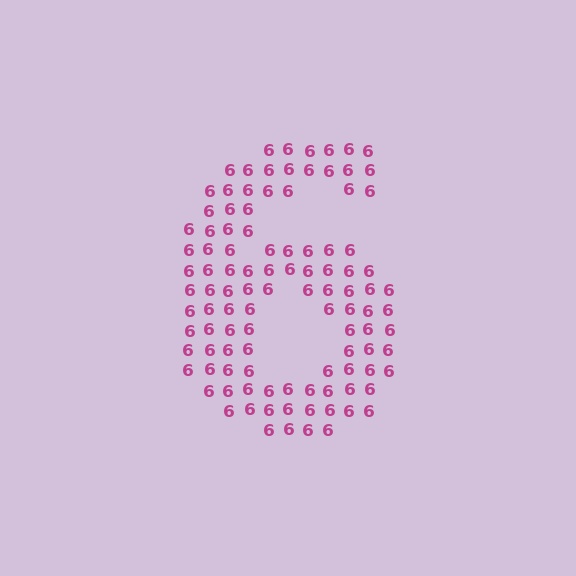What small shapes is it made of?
It is made of small digit 6's.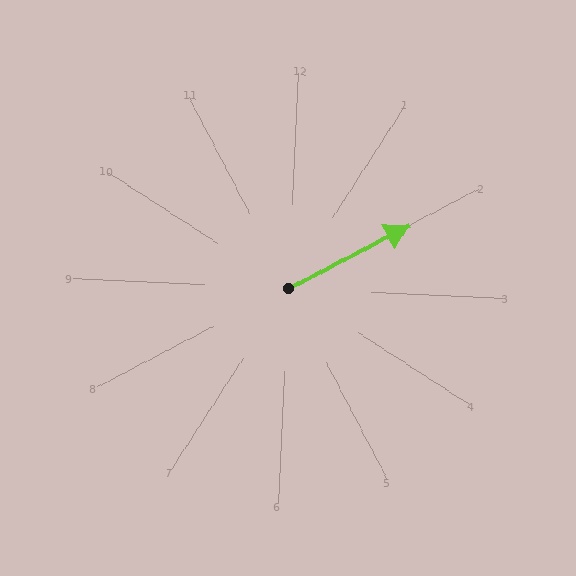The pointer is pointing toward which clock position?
Roughly 2 o'clock.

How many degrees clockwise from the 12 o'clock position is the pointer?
Approximately 60 degrees.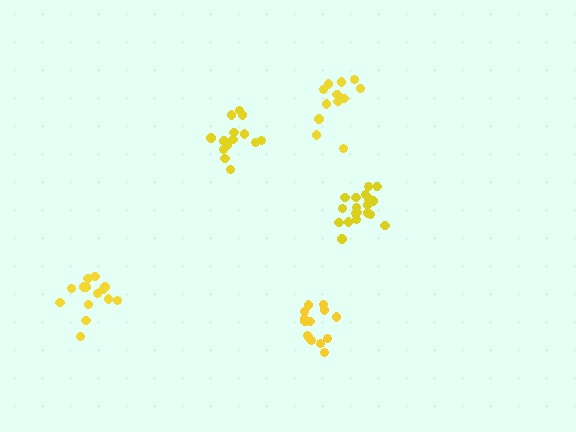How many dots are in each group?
Group 1: 14 dots, Group 2: 13 dots, Group 3: 14 dots, Group 4: 15 dots, Group 5: 19 dots (75 total).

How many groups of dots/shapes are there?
There are 5 groups.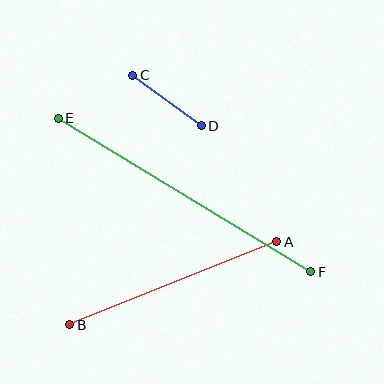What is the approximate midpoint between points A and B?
The midpoint is at approximately (173, 283) pixels.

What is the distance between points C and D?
The distance is approximately 85 pixels.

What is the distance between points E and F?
The distance is approximately 295 pixels.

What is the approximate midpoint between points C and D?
The midpoint is at approximately (167, 100) pixels.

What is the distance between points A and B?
The distance is approximately 223 pixels.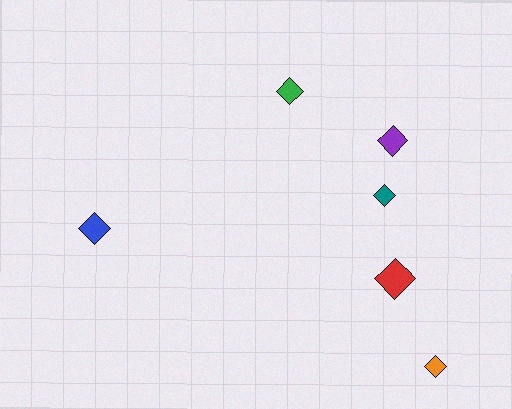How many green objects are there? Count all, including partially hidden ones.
There is 1 green object.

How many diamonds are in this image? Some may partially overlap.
There are 6 diamonds.